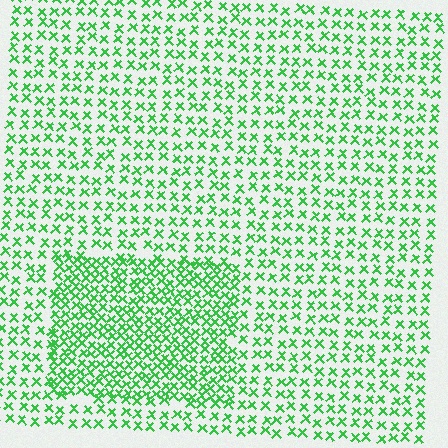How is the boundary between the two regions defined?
The boundary is defined by a change in element density (approximately 1.9x ratio). All elements are the same color, size, and shape.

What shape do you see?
I see a rectangle.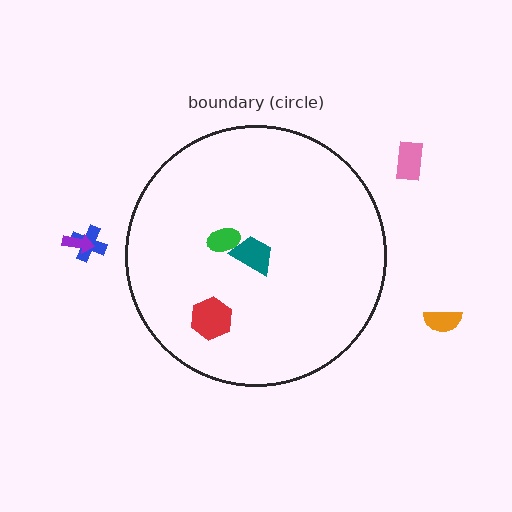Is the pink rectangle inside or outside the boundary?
Outside.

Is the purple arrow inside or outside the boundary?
Outside.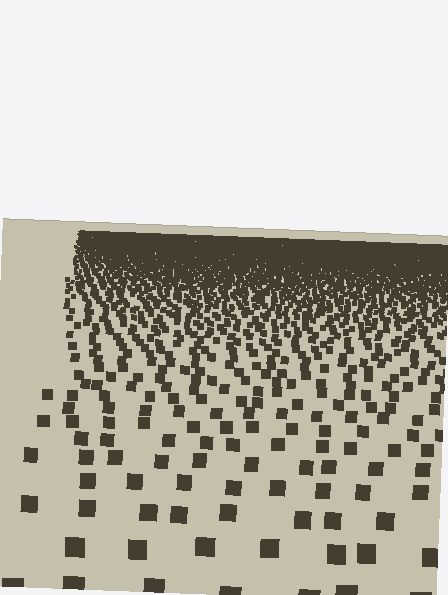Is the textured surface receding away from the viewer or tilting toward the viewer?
The surface is receding away from the viewer. Texture elements get smaller and denser toward the top.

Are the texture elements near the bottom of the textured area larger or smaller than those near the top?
Larger. Near the bottom, elements are closer to the viewer and appear at a bigger on-screen size.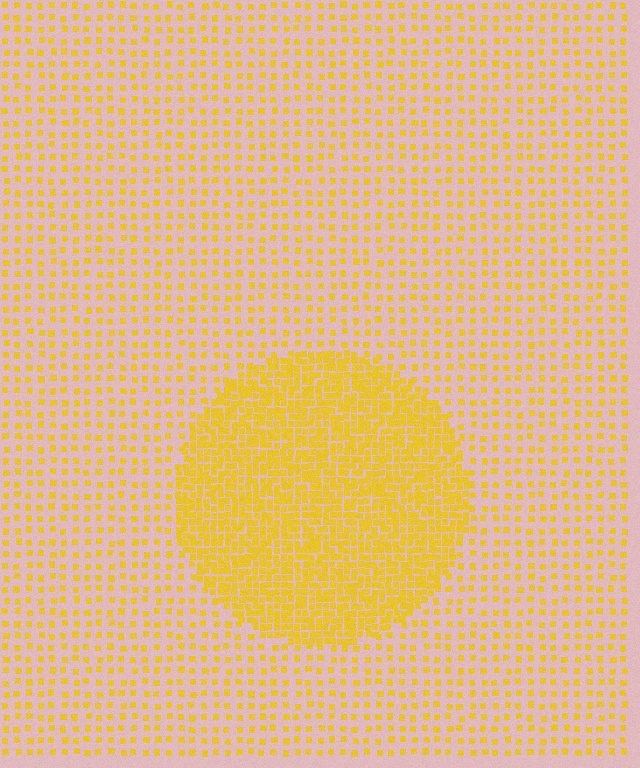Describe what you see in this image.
The image contains small yellow elements arranged at two different densities. A circle-shaped region is visible where the elements are more densely packed than the surrounding area.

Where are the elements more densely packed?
The elements are more densely packed inside the circle boundary.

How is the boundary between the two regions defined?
The boundary is defined by a change in element density (approximately 2.8x ratio). All elements are the same color, size, and shape.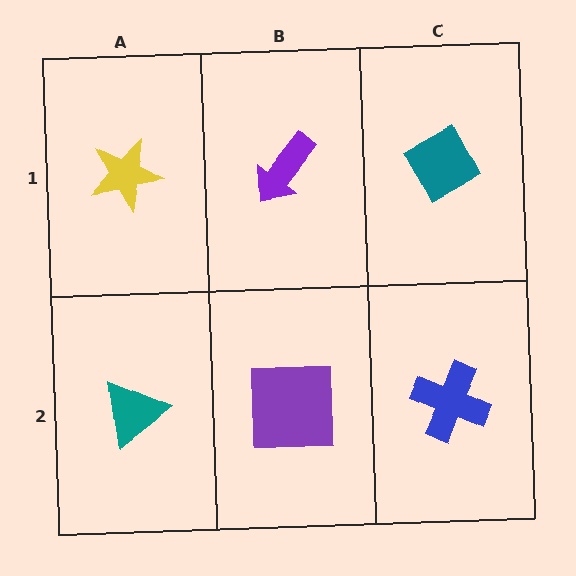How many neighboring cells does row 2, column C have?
2.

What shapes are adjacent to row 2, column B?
A purple arrow (row 1, column B), a teal triangle (row 2, column A), a blue cross (row 2, column C).